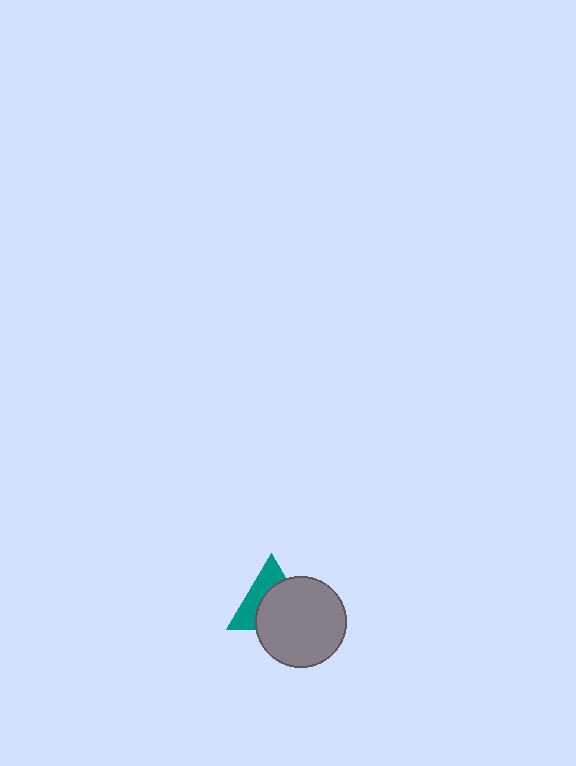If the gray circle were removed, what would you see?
You would see the complete teal triangle.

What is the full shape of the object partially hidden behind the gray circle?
The partially hidden object is a teal triangle.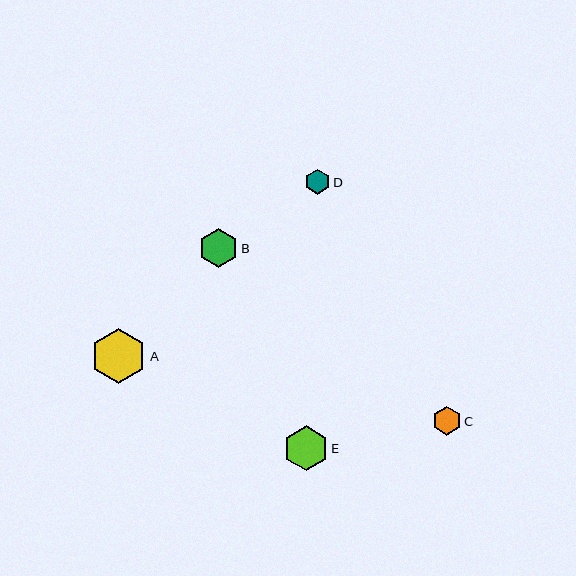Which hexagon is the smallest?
Hexagon D is the smallest with a size of approximately 25 pixels.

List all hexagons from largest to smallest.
From largest to smallest: A, E, B, C, D.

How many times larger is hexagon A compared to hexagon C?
Hexagon A is approximately 2.0 times the size of hexagon C.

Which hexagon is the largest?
Hexagon A is the largest with a size of approximately 56 pixels.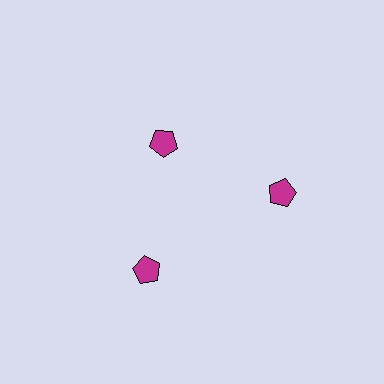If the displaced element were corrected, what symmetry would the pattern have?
It would have 3-fold rotational symmetry — the pattern would map onto itself every 120 degrees.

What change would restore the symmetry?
The symmetry would be restored by moving it outward, back onto the ring so that all 3 pentagons sit at equal angles and equal distance from the center.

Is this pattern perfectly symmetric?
No. The 3 magenta pentagons are arranged in a ring, but one element near the 11 o'clock position is pulled inward toward the center, breaking the 3-fold rotational symmetry.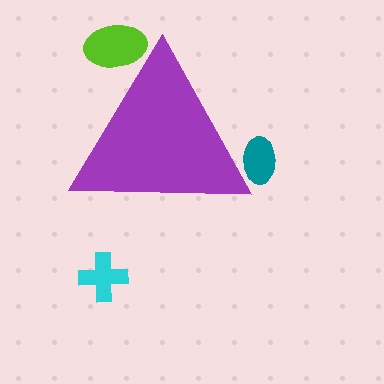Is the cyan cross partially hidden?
No, the cyan cross is fully visible.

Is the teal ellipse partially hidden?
Yes, the teal ellipse is partially hidden behind the purple triangle.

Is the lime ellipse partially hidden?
Yes, the lime ellipse is partially hidden behind the purple triangle.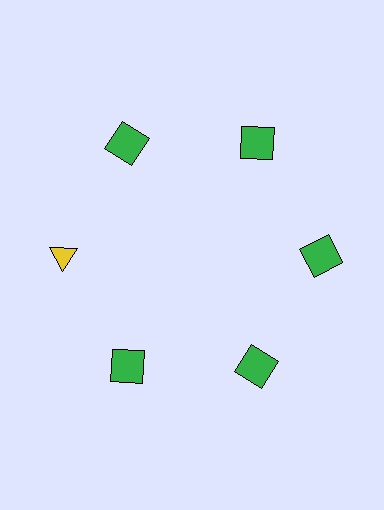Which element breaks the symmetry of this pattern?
The yellow triangle at roughly the 9 o'clock position breaks the symmetry. All other shapes are green squares.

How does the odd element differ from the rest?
It differs in both color (yellow instead of green) and shape (triangle instead of square).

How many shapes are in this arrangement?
There are 6 shapes arranged in a ring pattern.